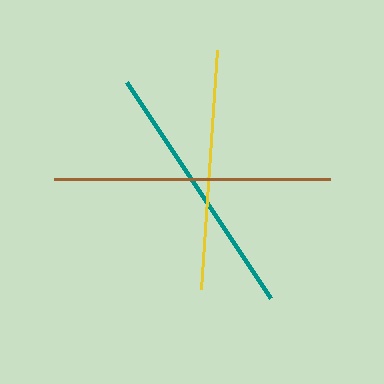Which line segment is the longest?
The brown line is the longest at approximately 276 pixels.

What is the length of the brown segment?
The brown segment is approximately 276 pixels long.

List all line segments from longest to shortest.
From longest to shortest: brown, teal, yellow.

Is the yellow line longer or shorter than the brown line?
The brown line is longer than the yellow line.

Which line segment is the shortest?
The yellow line is the shortest at approximately 239 pixels.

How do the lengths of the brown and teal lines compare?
The brown and teal lines are approximately the same length.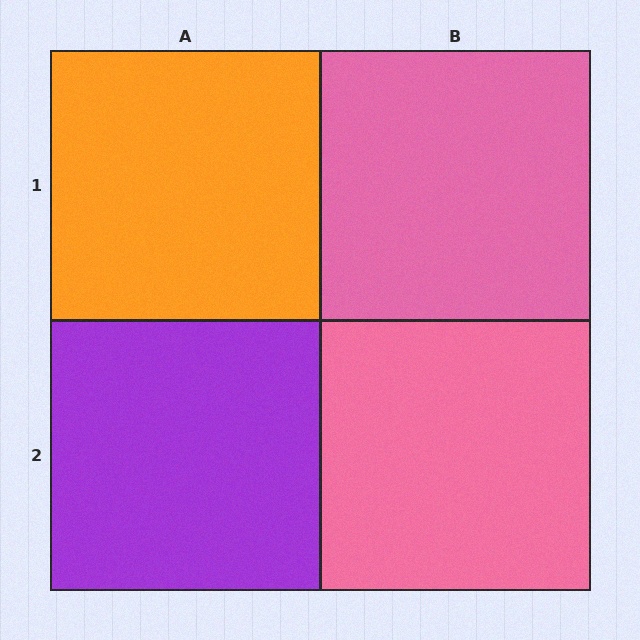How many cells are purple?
1 cell is purple.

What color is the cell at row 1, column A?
Orange.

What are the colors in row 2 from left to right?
Purple, pink.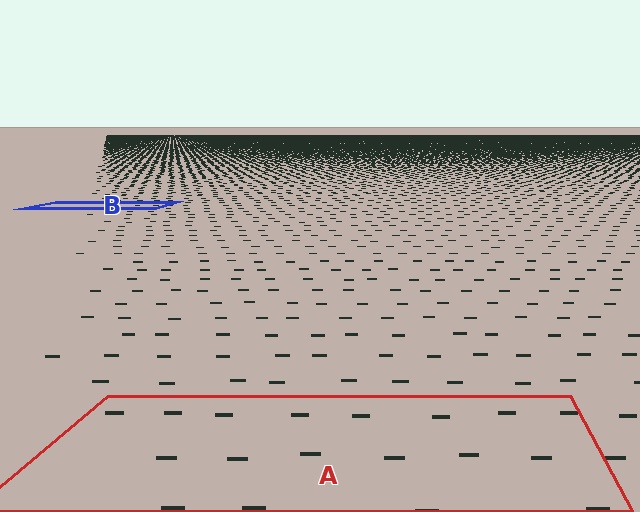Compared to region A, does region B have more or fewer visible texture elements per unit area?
Region B has more texture elements per unit area — they are packed more densely because it is farther away.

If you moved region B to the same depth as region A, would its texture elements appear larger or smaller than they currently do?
They would appear larger. At a closer depth, the same texture elements are projected at a bigger on-screen size.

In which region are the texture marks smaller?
The texture marks are smaller in region B, because it is farther away.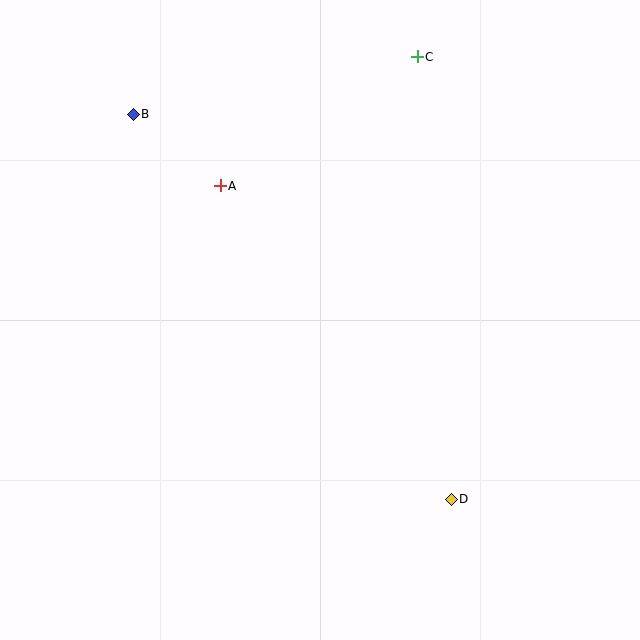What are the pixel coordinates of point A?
Point A is at (220, 186).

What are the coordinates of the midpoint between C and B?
The midpoint between C and B is at (275, 86).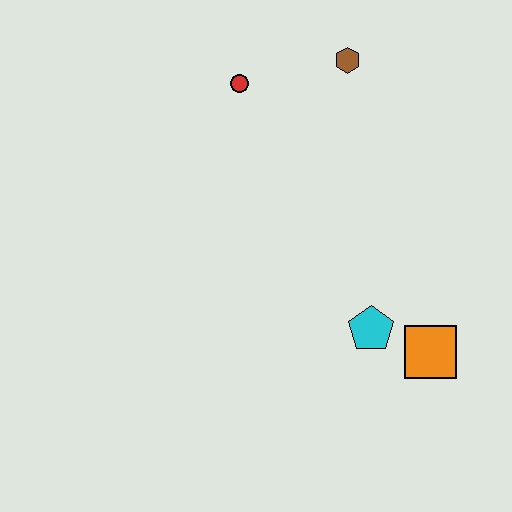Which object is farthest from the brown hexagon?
The orange square is farthest from the brown hexagon.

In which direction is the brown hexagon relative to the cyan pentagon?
The brown hexagon is above the cyan pentagon.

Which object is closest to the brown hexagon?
The red circle is closest to the brown hexagon.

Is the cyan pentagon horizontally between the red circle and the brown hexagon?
No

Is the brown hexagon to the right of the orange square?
No